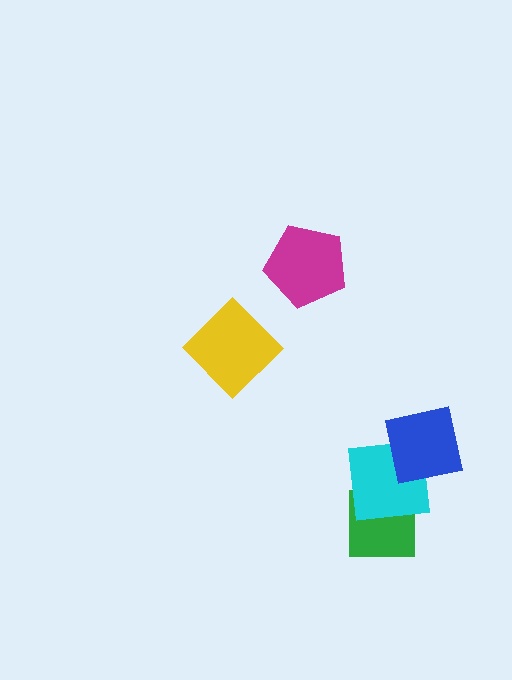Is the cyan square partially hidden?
Yes, it is partially covered by another shape.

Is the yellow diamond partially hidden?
No, no other shape covers it.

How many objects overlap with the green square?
1 object overlaps with the green square.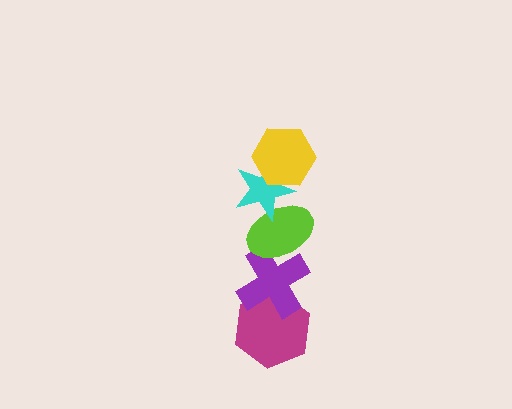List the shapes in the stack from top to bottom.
From top to bottom: the yellow hexagon, the cyan star, the lime ellipse, the purple cross, the magenta hexagon.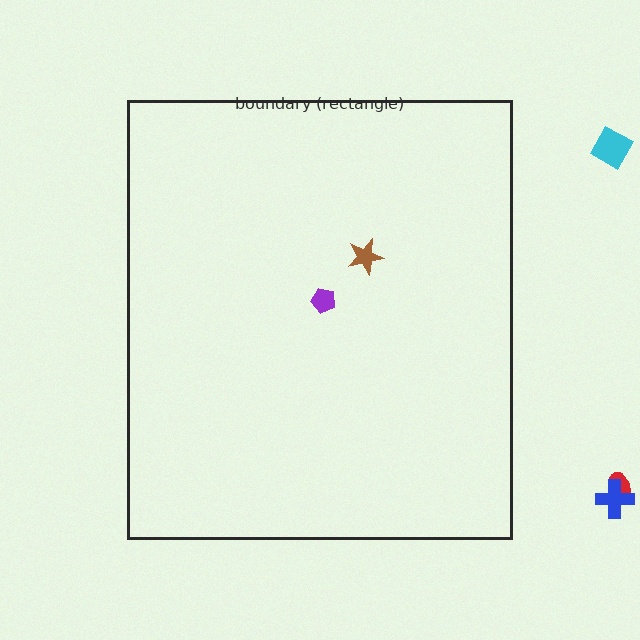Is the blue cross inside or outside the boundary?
Outside.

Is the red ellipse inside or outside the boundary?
Outside.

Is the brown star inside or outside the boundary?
Inside.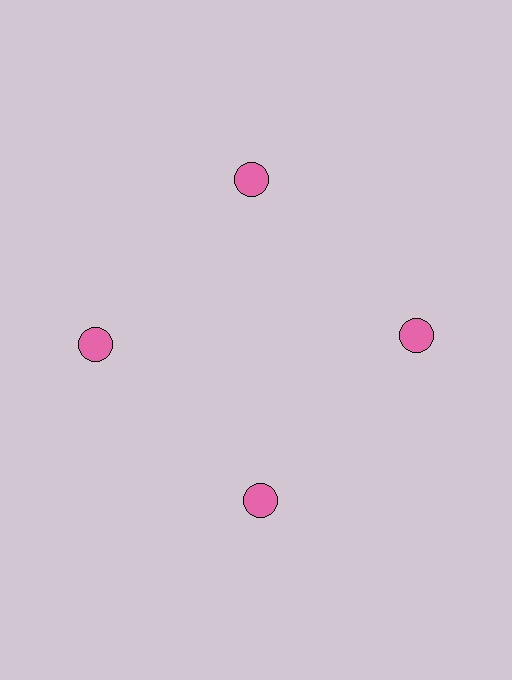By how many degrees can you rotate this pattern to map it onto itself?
The pattern maps onto itself every 90 degrees of rotation.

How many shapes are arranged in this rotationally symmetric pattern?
There are 4 shapes, arranged in 4 groups of 1.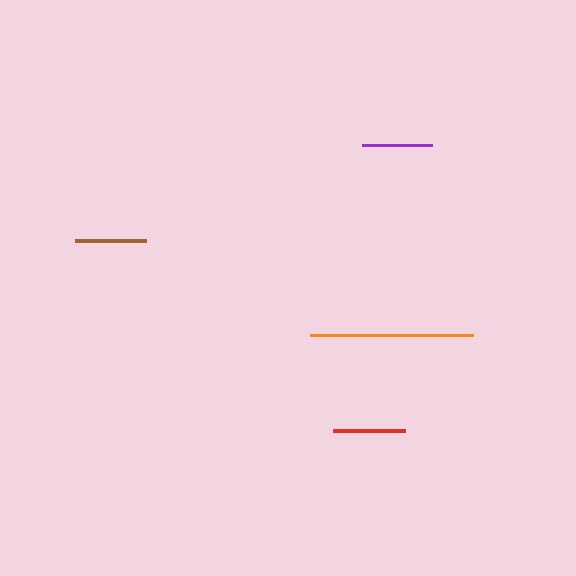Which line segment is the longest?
The orange line is the longest at approximately 163 pixels.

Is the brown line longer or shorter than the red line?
The red line is longer than the brown line.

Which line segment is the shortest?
The purple line is the shortest at approximately 70 pixels.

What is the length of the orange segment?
The orange segment is approximately 163 pixels long.